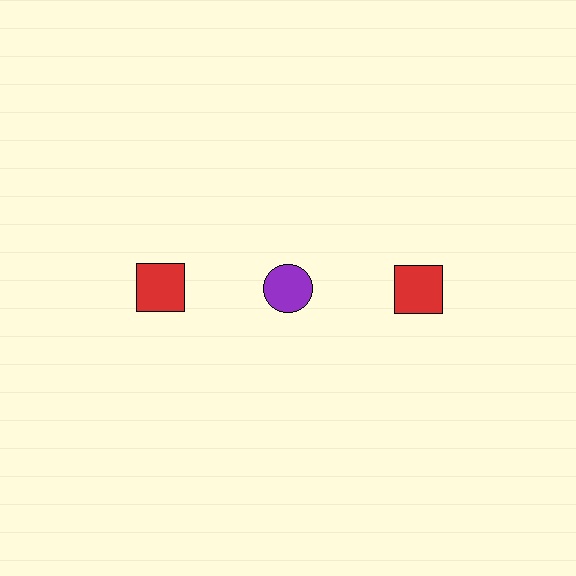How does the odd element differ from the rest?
It differs in both color (purple instead of red) and shape (circle instead of square).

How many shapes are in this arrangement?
There are 3 shapes arranged in a grid pattern.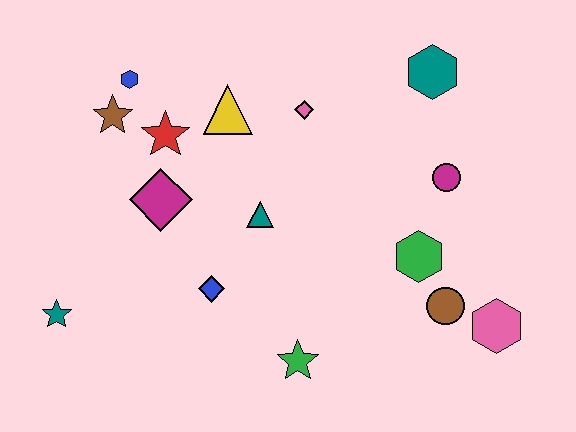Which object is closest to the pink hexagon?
The brown circle is closest to the pink hexagon.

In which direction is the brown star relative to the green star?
The brown star is above the green star.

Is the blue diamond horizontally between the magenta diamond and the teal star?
No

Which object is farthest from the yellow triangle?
The pink hexagon is farthest from the yellow triangle.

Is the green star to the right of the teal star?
Yes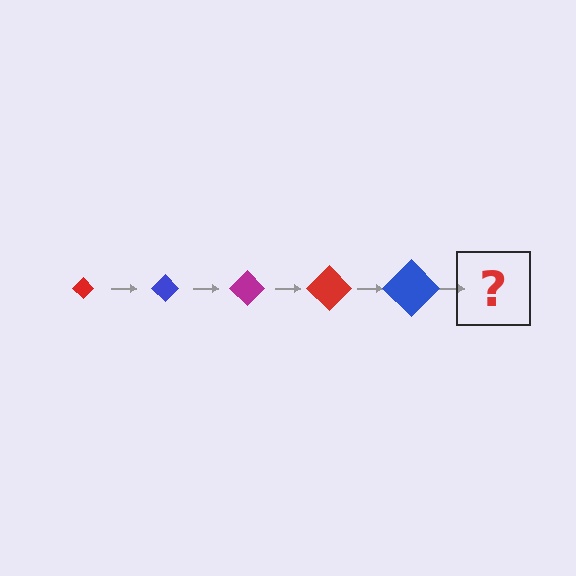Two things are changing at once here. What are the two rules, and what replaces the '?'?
The two rules are that the diamond grows larger each step and the color cycles through red, blue, and magenta. The '?' should be a magenta diamond, larger than the previous one.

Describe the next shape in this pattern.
It should be a magenta diamond, larger than the previous one.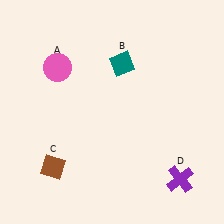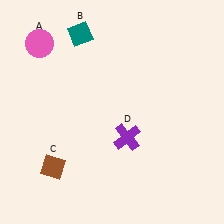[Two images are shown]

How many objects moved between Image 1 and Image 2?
3 objects moved between the two images.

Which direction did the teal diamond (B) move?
The teal diamond (B) moved left.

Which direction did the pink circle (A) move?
The pink circle (A) moved up.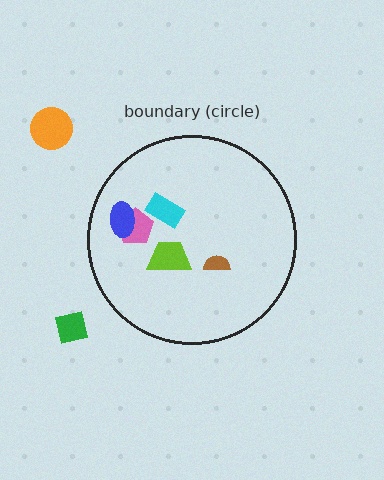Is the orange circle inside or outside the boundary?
Outside.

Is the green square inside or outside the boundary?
Outside.